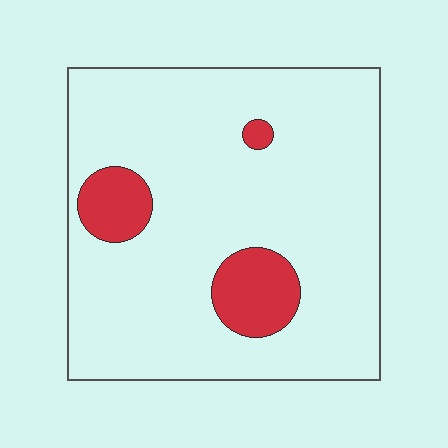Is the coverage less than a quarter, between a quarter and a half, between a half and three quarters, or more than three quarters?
Less than a quarter.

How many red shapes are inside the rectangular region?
3.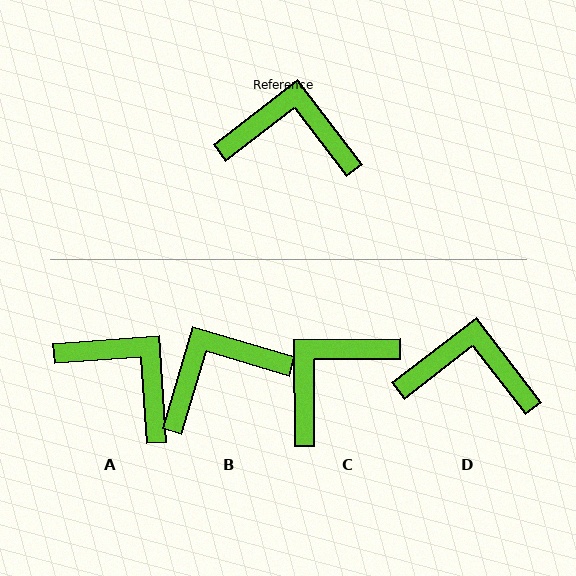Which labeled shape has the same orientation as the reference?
D.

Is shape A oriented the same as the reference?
No, it is off by about 34 degrees.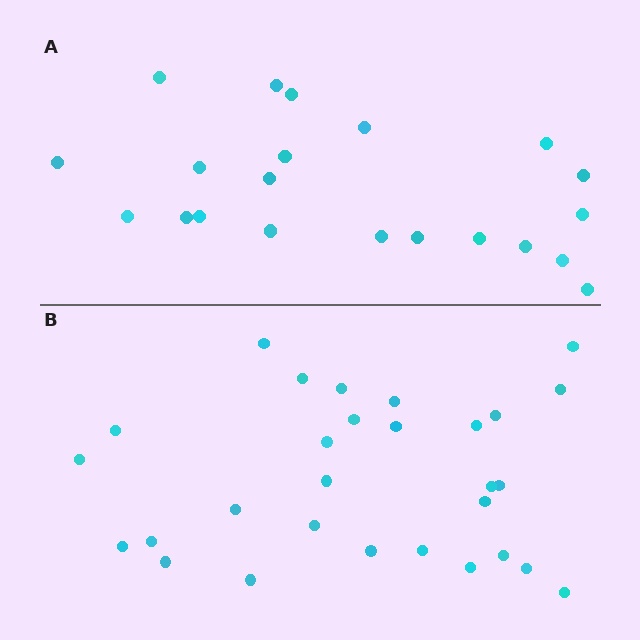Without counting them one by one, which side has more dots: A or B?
Region B (the bottom region) has more dots.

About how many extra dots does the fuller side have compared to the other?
Region B has roughly 8 or so more dots than region A.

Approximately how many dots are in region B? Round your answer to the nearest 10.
About 30 dots. (The exact count is 29, which rounds to 30.)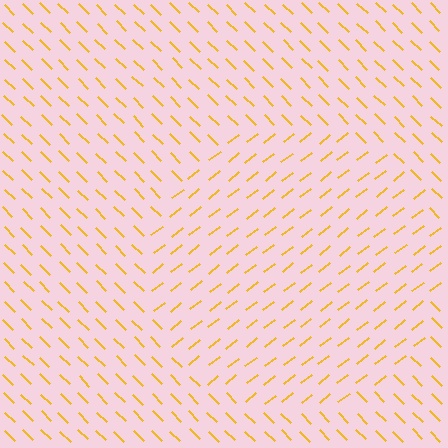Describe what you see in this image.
The image is filled with small yellow line segments. A circle region in the image has lines oriented differently from the surrounding lines, creating a visible texture boundary.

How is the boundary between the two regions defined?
The boundary is defined purely by a change in line orientation (approximately 83 degrees difference). All lines are the same color and thickness.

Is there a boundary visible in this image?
Yes, there is a texture boundary formed by a change in line orientation.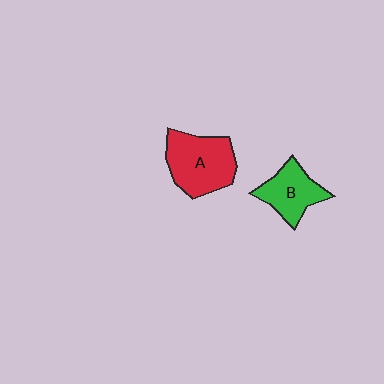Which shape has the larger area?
Shape A (red).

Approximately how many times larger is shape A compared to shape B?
Approximately 1.4 times.